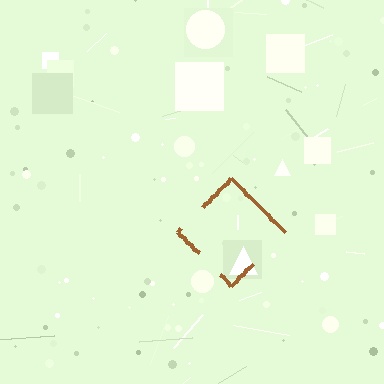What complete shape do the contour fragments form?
The contour fragments form a diamond.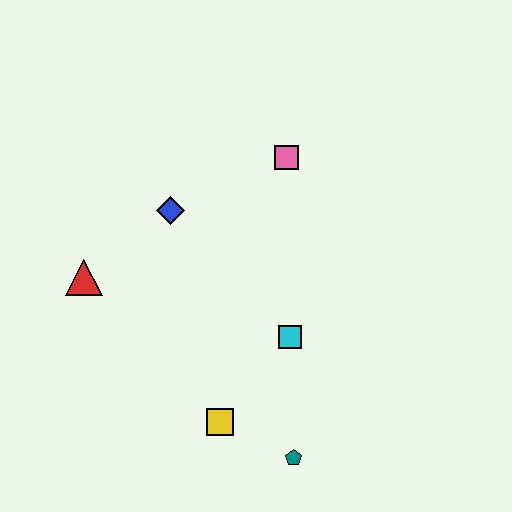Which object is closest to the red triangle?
The blue diamond is closest to the red triangle.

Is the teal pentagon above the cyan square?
No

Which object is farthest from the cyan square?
The red triangle is farthest from the cyan square.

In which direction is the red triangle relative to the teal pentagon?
The red triangle is to the left of the teal pentagon.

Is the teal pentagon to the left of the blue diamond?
No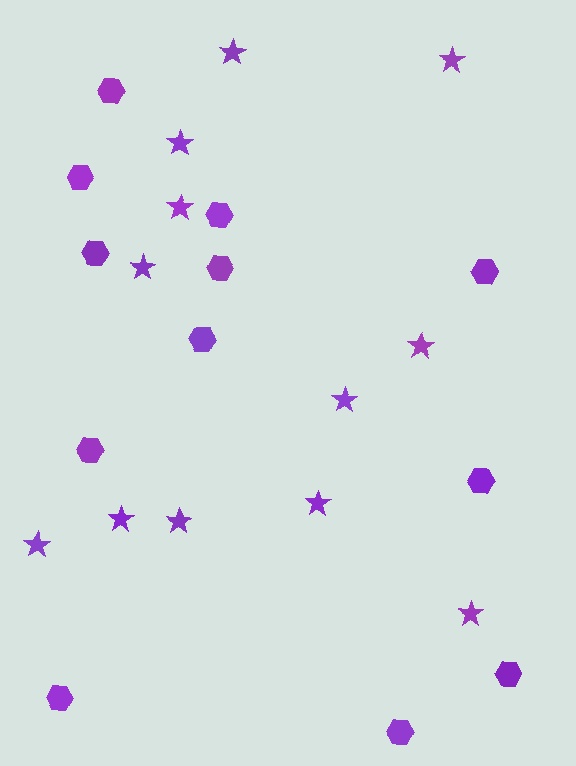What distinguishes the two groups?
There are 2 groups: one group of hexagons (12) and one group of stars (12).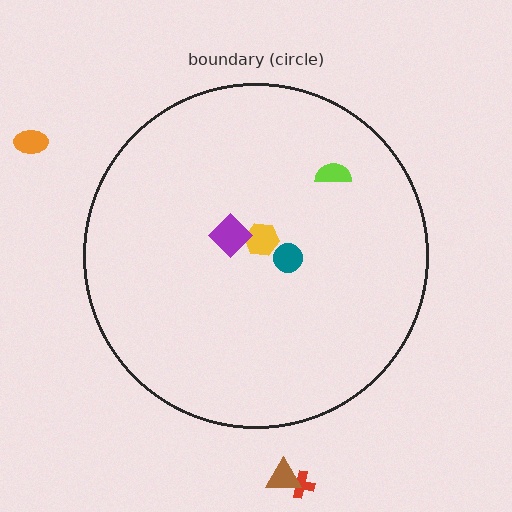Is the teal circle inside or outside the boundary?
Inside.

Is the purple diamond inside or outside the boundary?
Inside.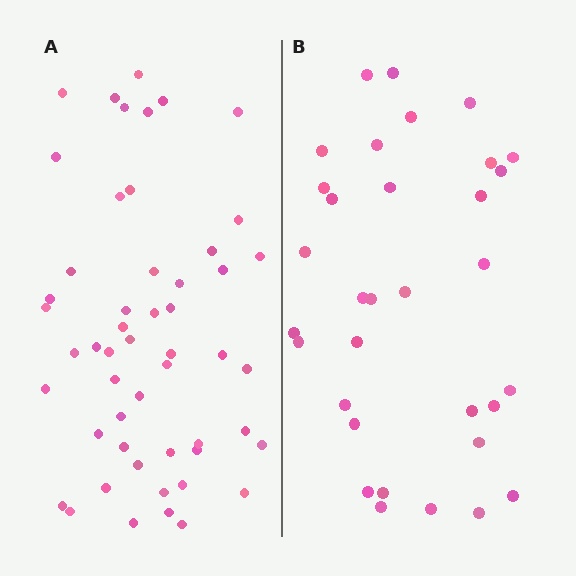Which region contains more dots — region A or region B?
Region A (the left region) has more dots.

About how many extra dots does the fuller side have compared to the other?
Region A has approximately 20 more dots than region B.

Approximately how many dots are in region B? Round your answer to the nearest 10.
About 30 dots. (The exact count is 33, which rounds to 30.)